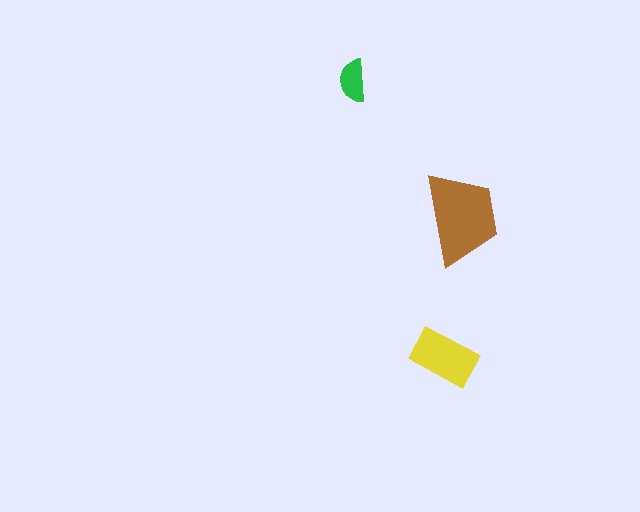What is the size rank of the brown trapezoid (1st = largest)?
1st.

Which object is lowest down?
The yellow rectangle is bottommost.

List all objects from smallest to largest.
The green semicircle, the yellow rectangle, the brown trapezoid.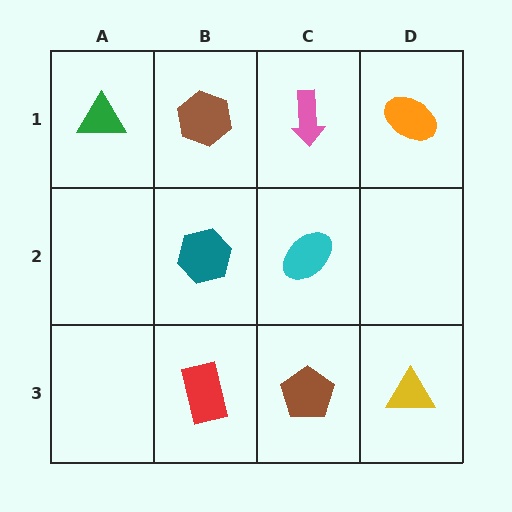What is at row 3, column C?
A brown pentagon.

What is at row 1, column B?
A brown hexagon.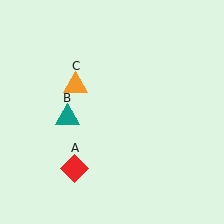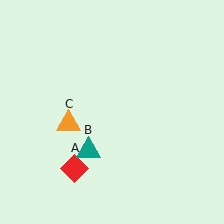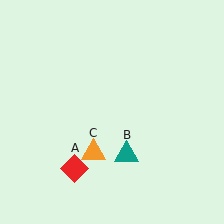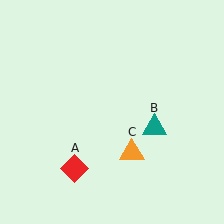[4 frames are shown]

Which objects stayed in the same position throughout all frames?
Red diamond (object A) remained stationary.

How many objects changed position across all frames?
2 objects changed position: teal triangle (object B), orange triangle (object C).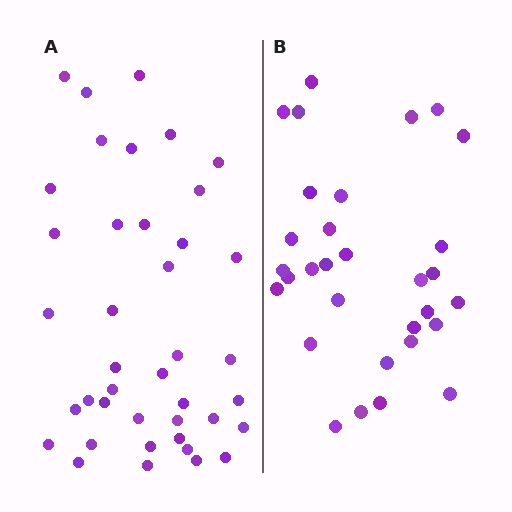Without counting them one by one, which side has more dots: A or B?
Region A (the left region) has more dots.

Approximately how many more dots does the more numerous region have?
Region A has roughly 8 or so more dots than region B.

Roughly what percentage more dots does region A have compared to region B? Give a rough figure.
About 30% more.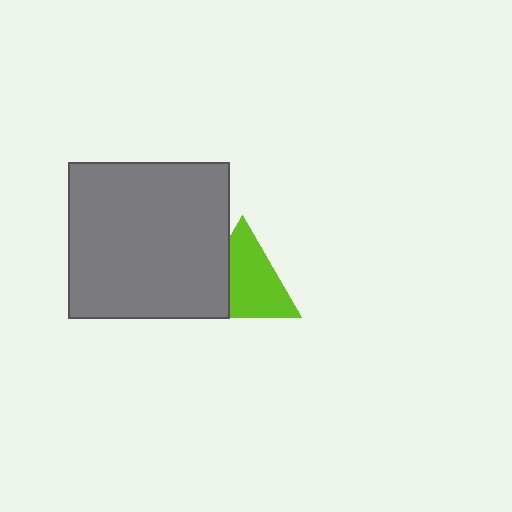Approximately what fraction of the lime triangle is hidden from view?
Roughly 30% of the lime triangle is hidden behind the gray rectangle.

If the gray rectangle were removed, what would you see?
You would see the complete lime triangle.